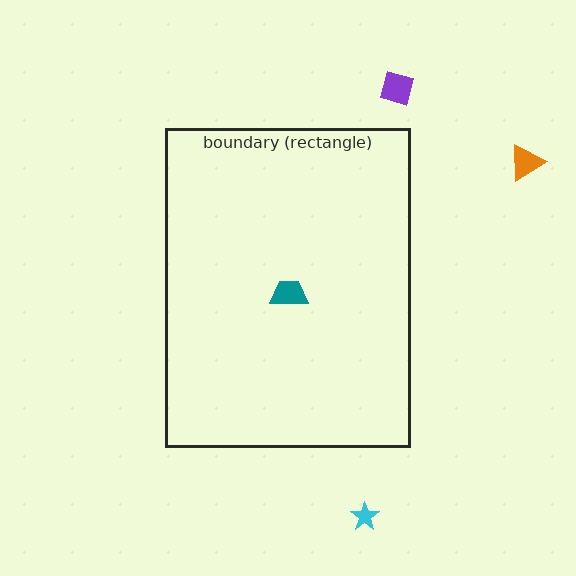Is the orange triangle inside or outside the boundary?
Outside.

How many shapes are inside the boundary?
1 inside, 3 outside.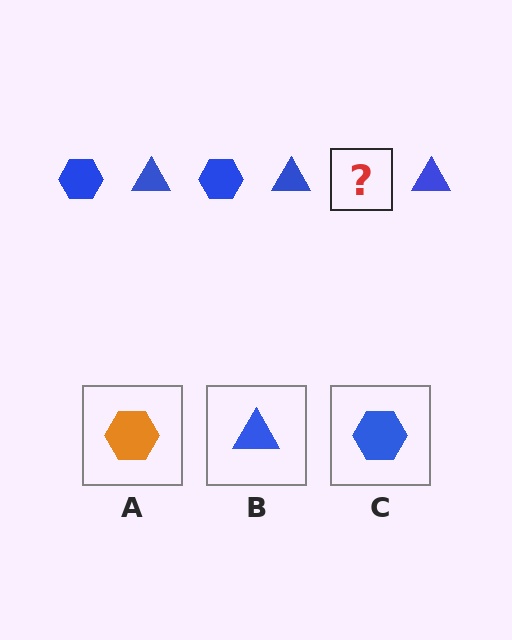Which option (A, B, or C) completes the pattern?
C.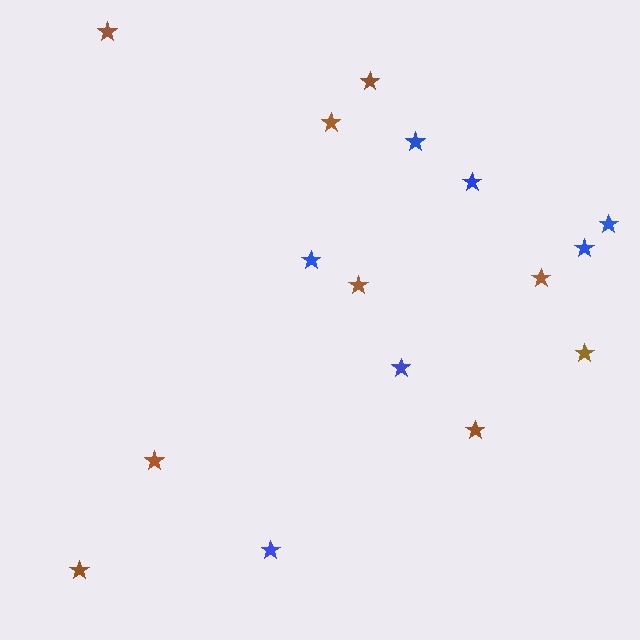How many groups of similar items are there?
There are 2 groups: one group of blue stars (7) and one group of brown stars (9).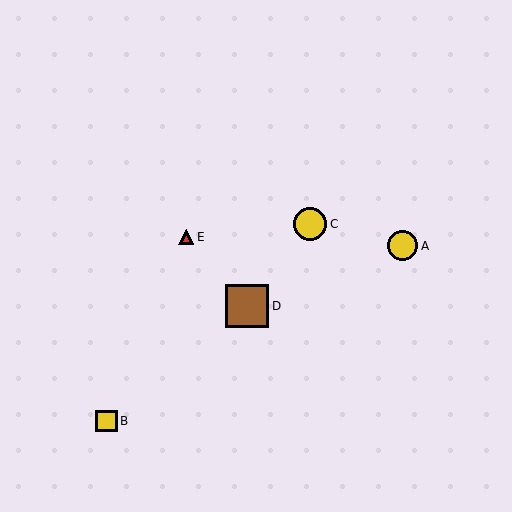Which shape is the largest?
The brown square (labeled D) is the largest.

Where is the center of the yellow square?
The center of the yellow square is at (106, 421).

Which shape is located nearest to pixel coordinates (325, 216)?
The yellow circle (labeled C) at (310, 224) is nearest to that location.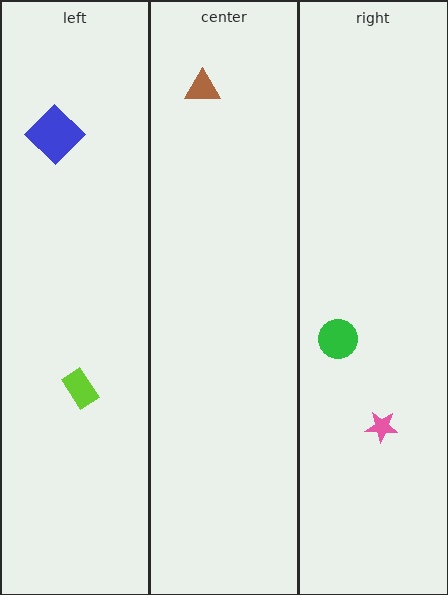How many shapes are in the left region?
2.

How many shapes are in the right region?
2.